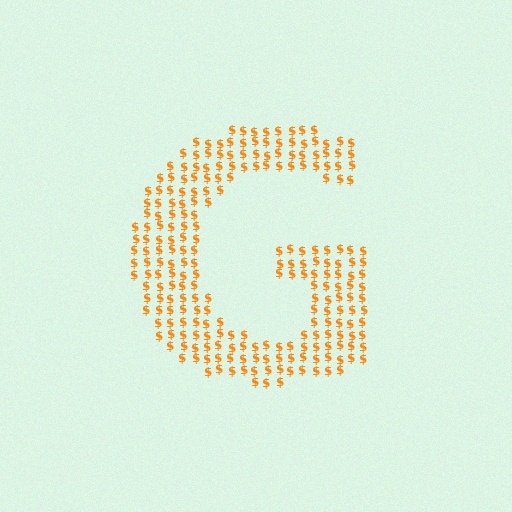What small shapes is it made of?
It is made of small dollar signs.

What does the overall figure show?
The overall figure shows the letter G.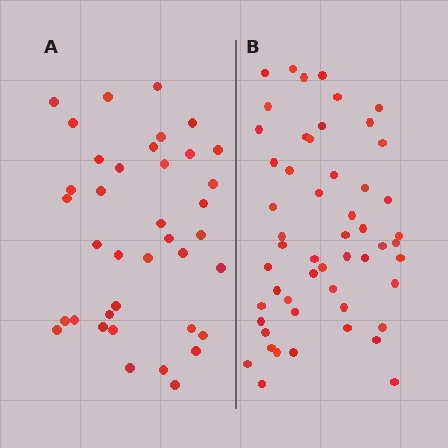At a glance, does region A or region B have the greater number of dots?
Region B (the right region) has more dots.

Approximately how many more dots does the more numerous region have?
Region B has approximately 15 more dots than region A.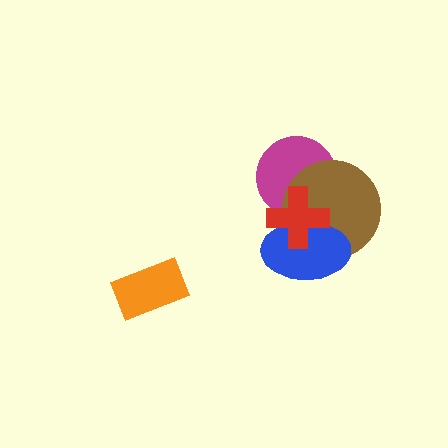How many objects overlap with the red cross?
3 objects overlap with the red cross.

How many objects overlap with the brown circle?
3 objects overlap with the brown circle.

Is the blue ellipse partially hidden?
Yes, it is partially covered by another shape.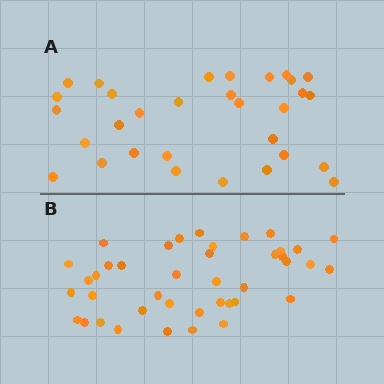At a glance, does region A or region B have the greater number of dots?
Region B (the bottom region) has more dots.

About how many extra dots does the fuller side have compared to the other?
Region B has roughly 10 or so more dots than region A.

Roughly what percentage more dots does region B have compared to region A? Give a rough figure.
About 30% more.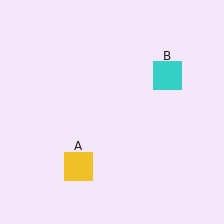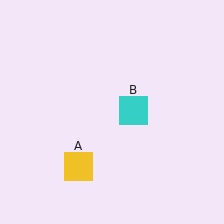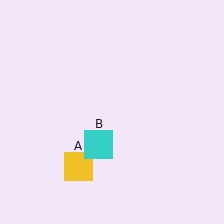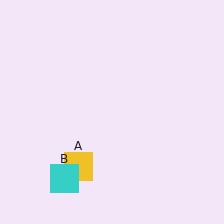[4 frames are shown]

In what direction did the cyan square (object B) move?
The cyan square (object B) moved down and to the left.